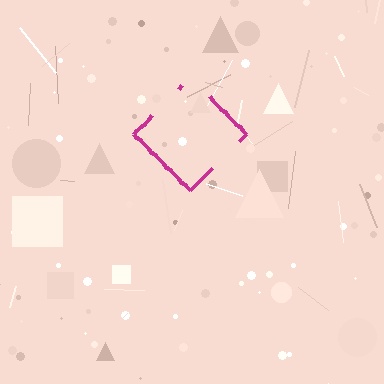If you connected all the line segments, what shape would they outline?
They would outline a diamond.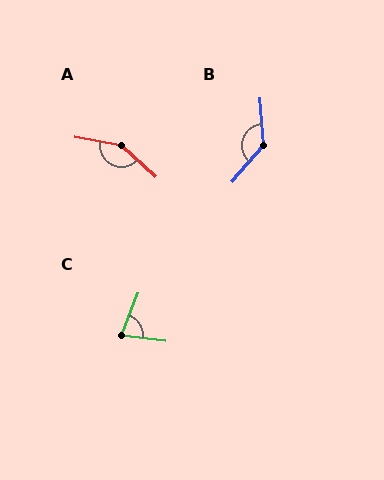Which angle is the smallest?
C, at approximately 75 degrees.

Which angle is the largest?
A, at approximately 147 degrees.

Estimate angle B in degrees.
Approximately 135 degrees.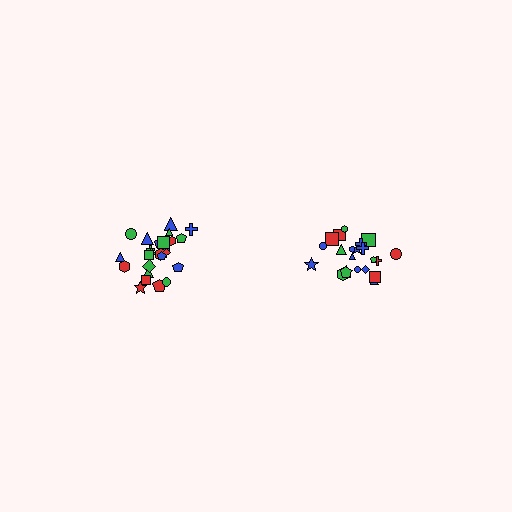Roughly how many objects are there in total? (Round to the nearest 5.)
Roughly 45 objects in total.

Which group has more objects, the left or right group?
The left group.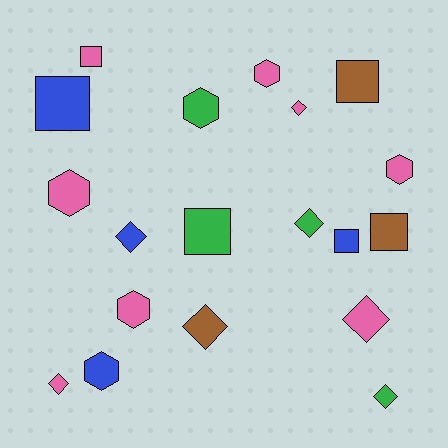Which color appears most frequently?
Pink, with 8 objects.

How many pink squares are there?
There is 1 pink square.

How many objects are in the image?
There are 19 objects.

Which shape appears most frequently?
Diamond, with 7 objects.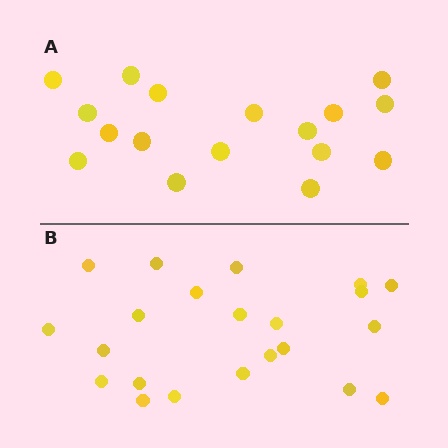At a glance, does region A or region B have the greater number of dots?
Region B (the bottom region) has more dots.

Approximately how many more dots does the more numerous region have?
Region B has about 5 more dots than region A.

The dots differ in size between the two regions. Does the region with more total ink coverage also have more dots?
No. Region A has more total ink coverage because its dots are larger, but region B actually contains more individual dots. Total area can be misleading — the number of items is what matters here.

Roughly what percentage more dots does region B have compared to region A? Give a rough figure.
About 30% more.